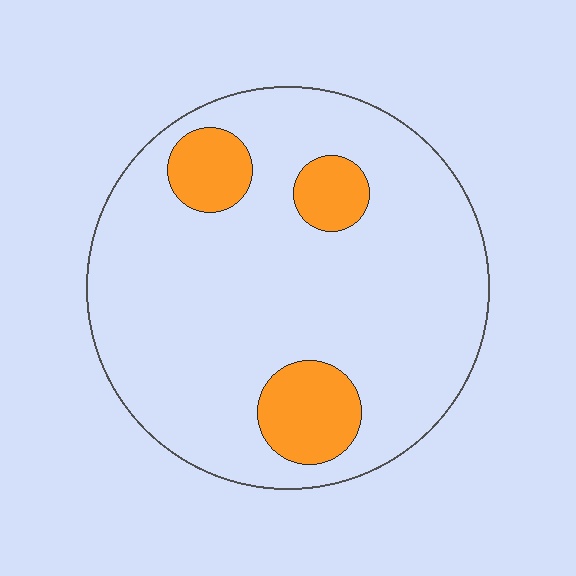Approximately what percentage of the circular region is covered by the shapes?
Approximately 15%.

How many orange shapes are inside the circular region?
3.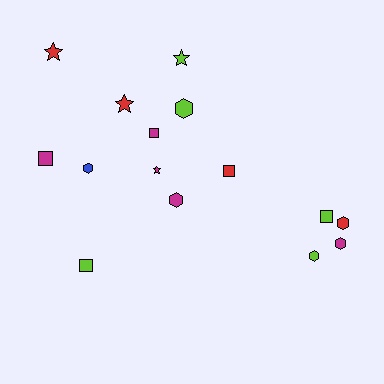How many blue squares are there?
There are no blue squares.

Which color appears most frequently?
Magenta, with 5 objects.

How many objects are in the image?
There are 15 objects.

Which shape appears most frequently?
Hexagon, with 6 objects.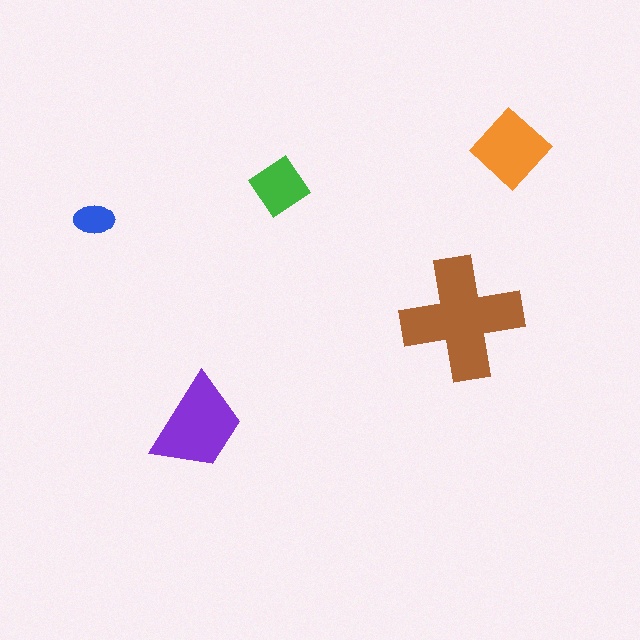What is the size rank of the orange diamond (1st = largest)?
3rd.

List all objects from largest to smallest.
The brown cross, the purple trapezoid, the orange diamond, the green diamond, the blue ellipse.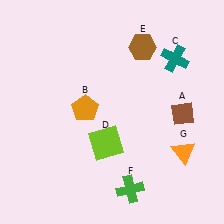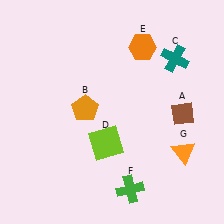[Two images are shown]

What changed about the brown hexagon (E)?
In Image 1, E is brown. In Image 2, it changed to orange.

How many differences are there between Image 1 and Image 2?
There is 1 difference between the two images.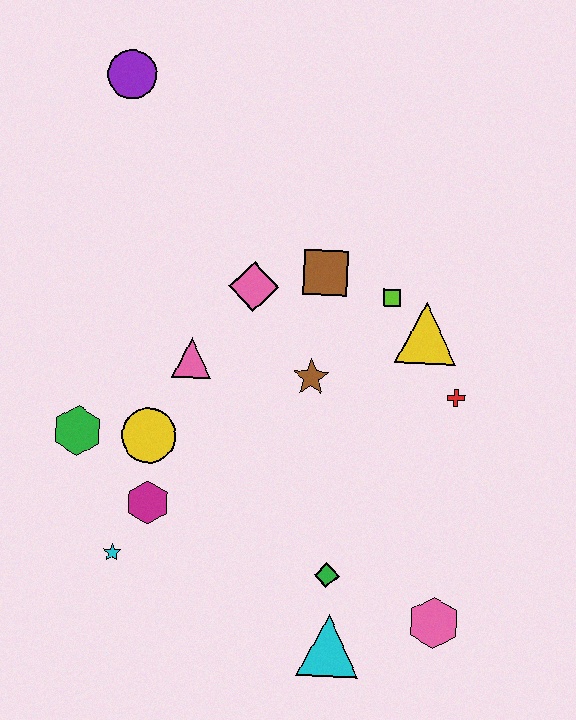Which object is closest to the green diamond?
The cyan triangle is closest to the green diamond.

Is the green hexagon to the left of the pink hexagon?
Yes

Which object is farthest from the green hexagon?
The pink hexagon is farthest from the green hexagon.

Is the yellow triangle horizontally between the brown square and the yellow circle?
No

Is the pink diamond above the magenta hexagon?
Yes